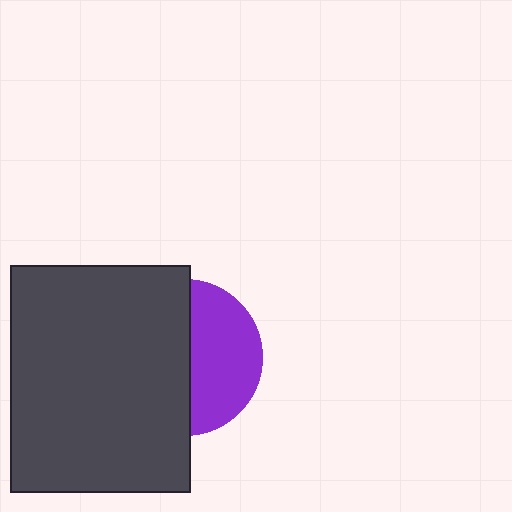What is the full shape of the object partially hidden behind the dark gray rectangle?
The partially hidden object is a purple circle.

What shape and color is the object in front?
The object in front is a dark gray rectangle.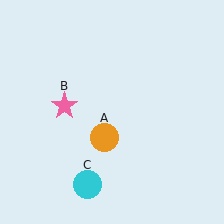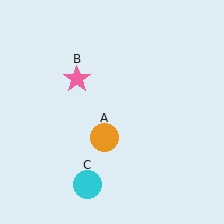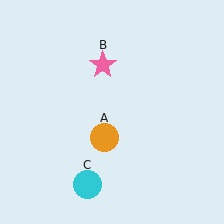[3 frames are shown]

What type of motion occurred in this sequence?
The pink star (object B) rotated clockwise around the center of the scene.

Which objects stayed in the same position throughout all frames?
Orange circle (object A) and cyan circle (object C) remained stationary.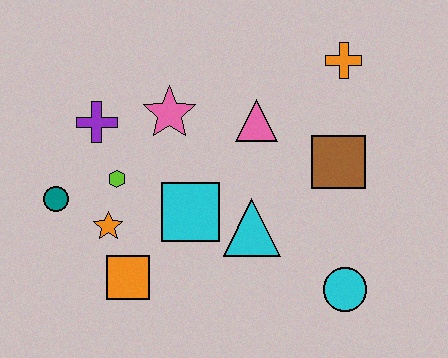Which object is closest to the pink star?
The purple cross is closest to the pink star.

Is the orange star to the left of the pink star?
Yes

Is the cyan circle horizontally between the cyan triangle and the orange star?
No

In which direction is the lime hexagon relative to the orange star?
The lime hexagon is above the orange star.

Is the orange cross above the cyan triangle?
Yes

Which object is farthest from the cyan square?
The orange cross is farthest from the cyan square.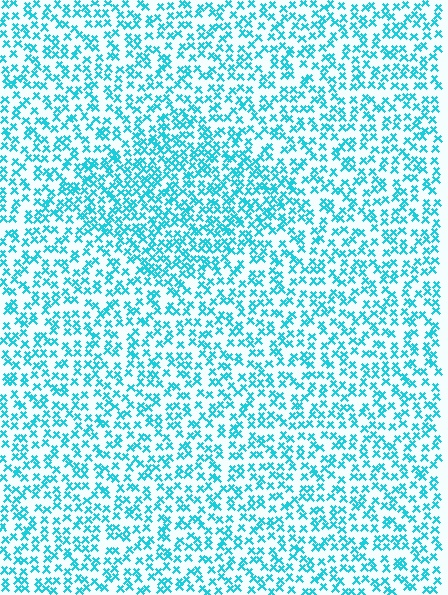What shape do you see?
I see a diamond.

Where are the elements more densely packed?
The elements are more densely packed inside the diamond boundary.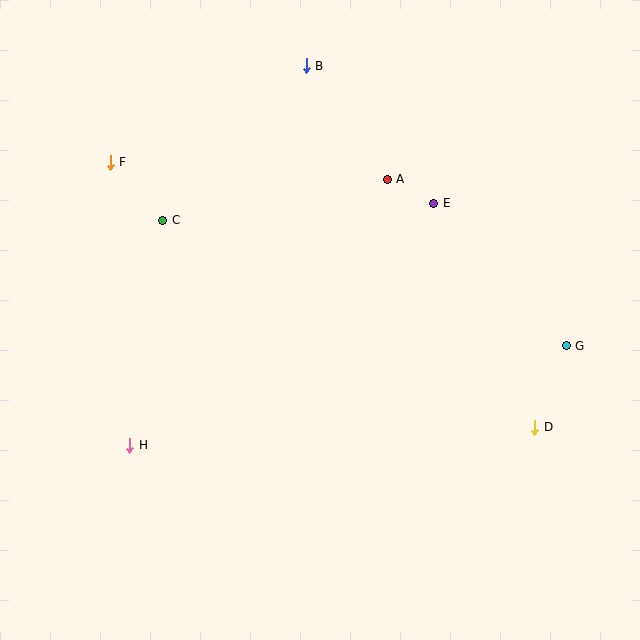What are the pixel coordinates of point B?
Point B is at (306, 66).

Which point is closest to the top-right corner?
Point E is closest to the top-right corner.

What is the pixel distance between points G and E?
The distance between G and E is 195 pixels.